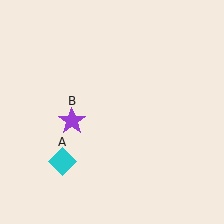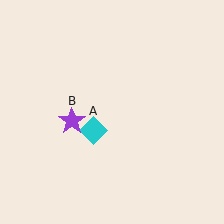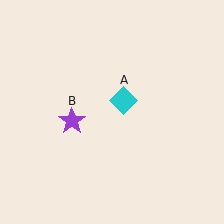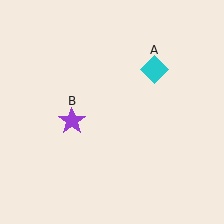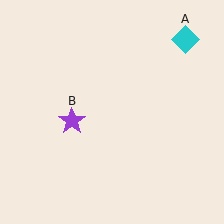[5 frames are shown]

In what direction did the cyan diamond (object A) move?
The cyan diamond (object A) moved up and to the right.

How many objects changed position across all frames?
1 object changed position: cyan diamond (object A).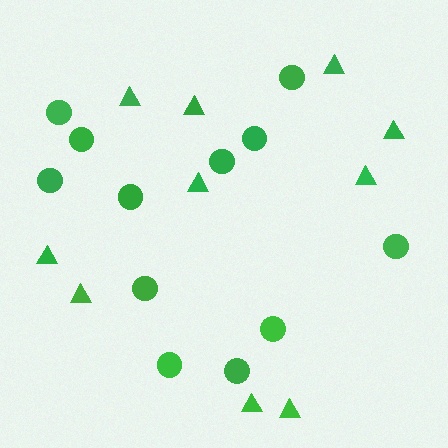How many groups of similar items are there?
There are 2 groups: one group of circles (12) and one group of triangles (10).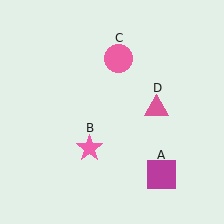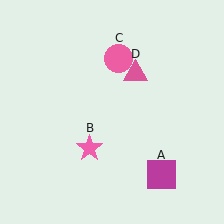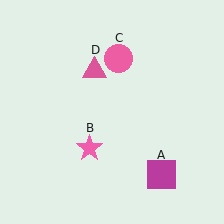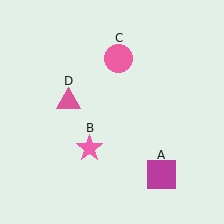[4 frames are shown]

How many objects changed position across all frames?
1 object changed position: pink triangle (object D).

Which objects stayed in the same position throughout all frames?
Magenta square (object A) and pink star (object B) and pink circle (object C) remained stationary.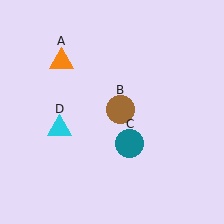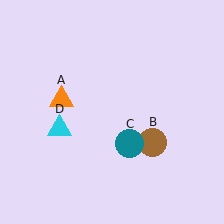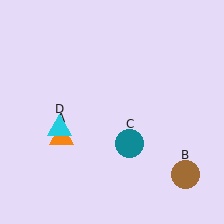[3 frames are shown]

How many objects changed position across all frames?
2 objects changed position: orange triangle (object A), brown circle (object B).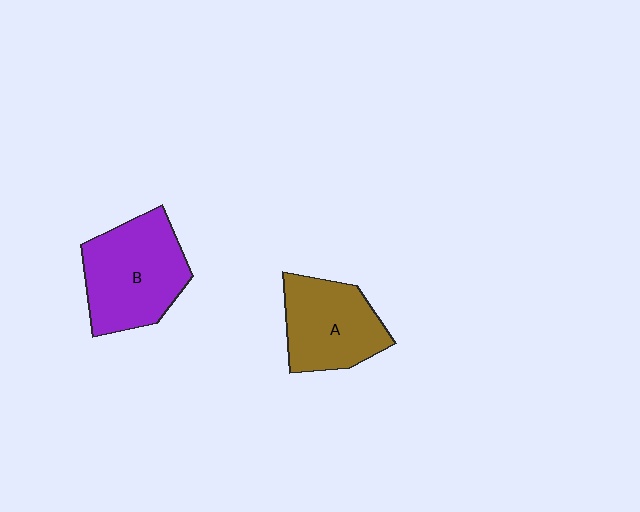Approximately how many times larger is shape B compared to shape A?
Approximately 1.2 times.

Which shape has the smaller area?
Shape A (brown).